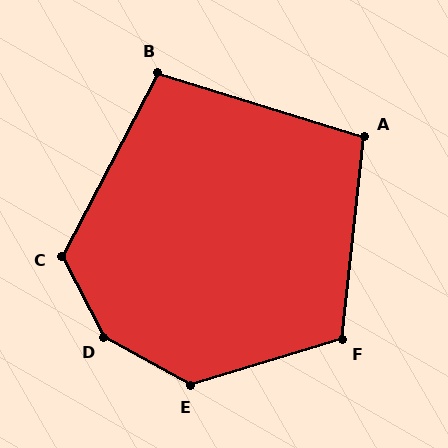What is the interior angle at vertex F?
Approximately 113 degrees (obtuse).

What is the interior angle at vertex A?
Approximately 101 degrees (obtuse).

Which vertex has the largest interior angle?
D, at approximately 146 degrees.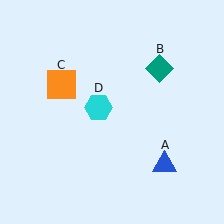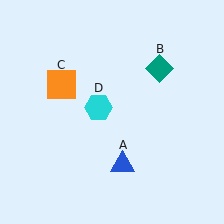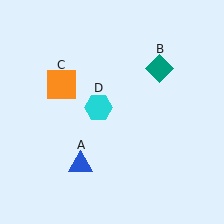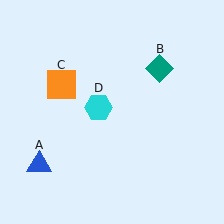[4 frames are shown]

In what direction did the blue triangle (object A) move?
The blue triangle (object A) moved left.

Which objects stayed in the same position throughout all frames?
Teal diamond (object B) and orange square (object C) and cyan hexagon (object D) remained stationary.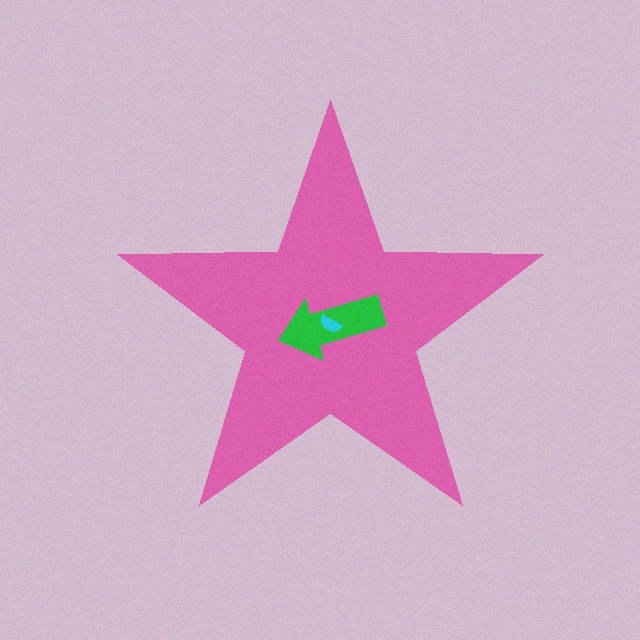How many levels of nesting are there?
3.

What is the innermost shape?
The cyan semicircle.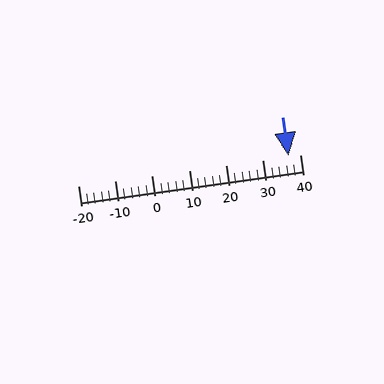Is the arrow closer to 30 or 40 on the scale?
The arrow is closer to 40.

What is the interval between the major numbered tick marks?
The major tick marks are spaced 10 units apart.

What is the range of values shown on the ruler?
The ruler shows values from -20 to 40.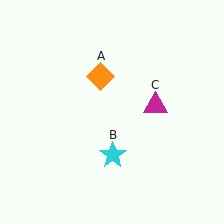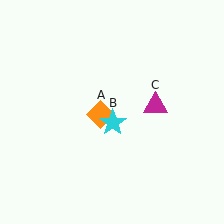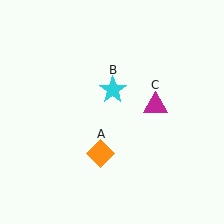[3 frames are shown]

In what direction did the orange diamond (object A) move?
The orange diamond (object A) moved down.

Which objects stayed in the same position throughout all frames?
Magenta triangle (object C) remained stationary.